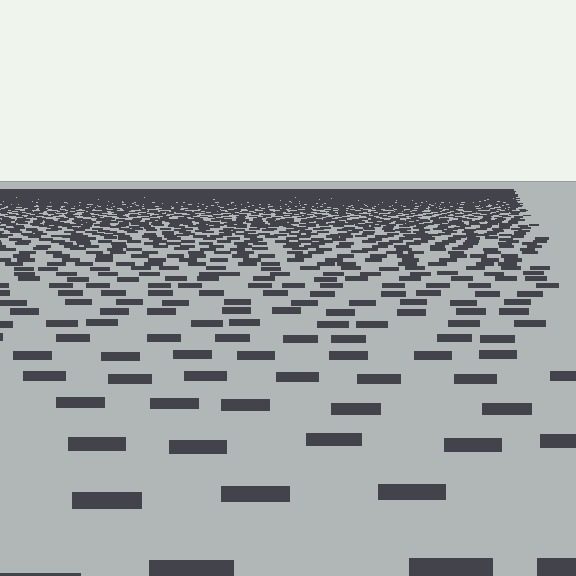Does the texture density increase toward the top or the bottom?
Density increases toward the top.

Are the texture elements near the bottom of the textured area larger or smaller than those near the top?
Larger. Near the bottom, elements are closer to the viewer and appear at a bigger on-screen size.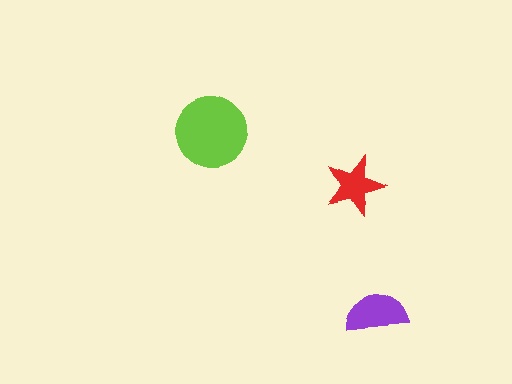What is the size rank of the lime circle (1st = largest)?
1st.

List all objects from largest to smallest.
The lime circle, the purple semicircle, the red star.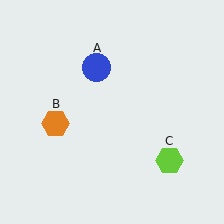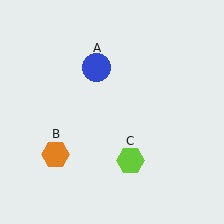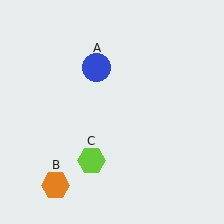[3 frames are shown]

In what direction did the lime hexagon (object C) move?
The lime hexagon (object C) moved left.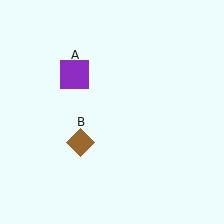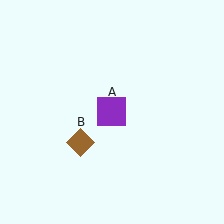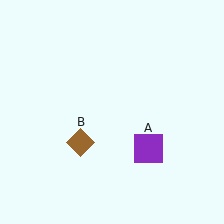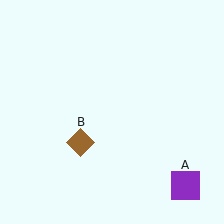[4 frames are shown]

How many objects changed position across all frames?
1 object changed position: purple square (object A).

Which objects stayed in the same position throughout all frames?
Brown diamond (object B) remained stationary.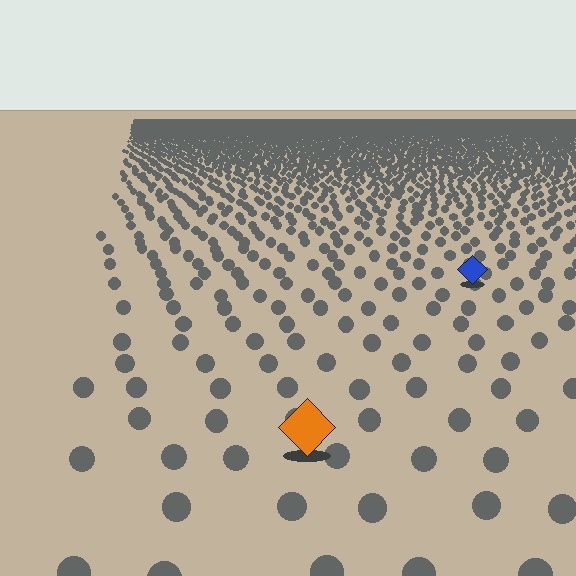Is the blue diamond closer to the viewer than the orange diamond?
No. The orange diamond is closer — you can tell from the texture gradient: the ground texture is coarser near it.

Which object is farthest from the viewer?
The blue diamond is farthest from the viewer. It appears smaller and the ground texture around it is denser.